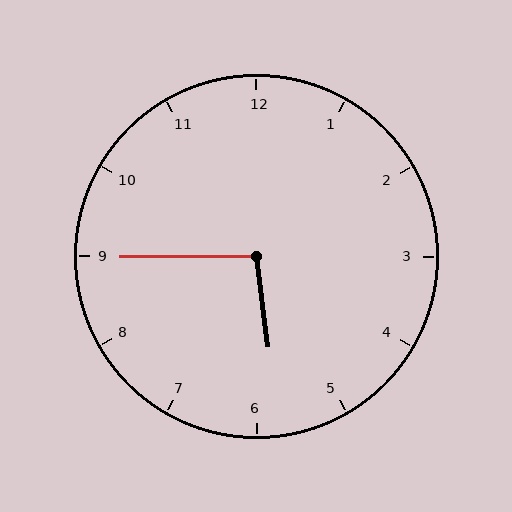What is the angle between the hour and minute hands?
Approximately 98 degrees.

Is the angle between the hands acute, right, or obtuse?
It is obtuse.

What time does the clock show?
5:45.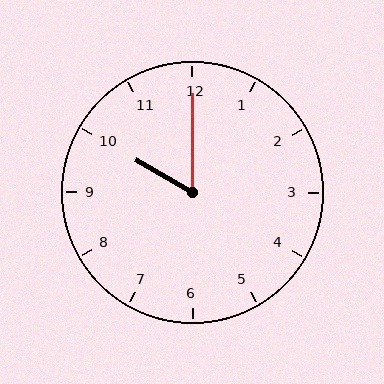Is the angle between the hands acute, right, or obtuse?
It is acute.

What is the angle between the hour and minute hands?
Approximately 60 degrees.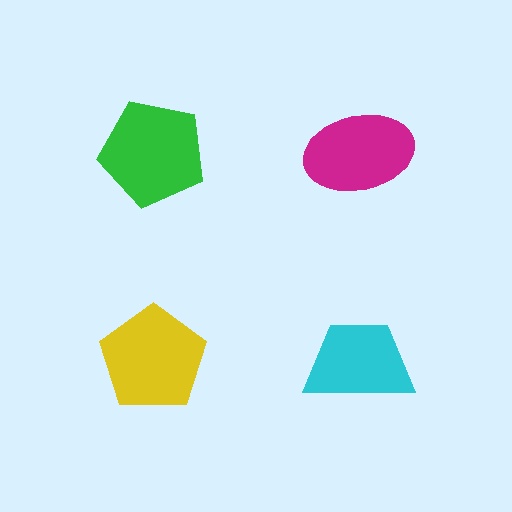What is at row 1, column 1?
A green pentagon.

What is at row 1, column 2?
A magenta ellipse.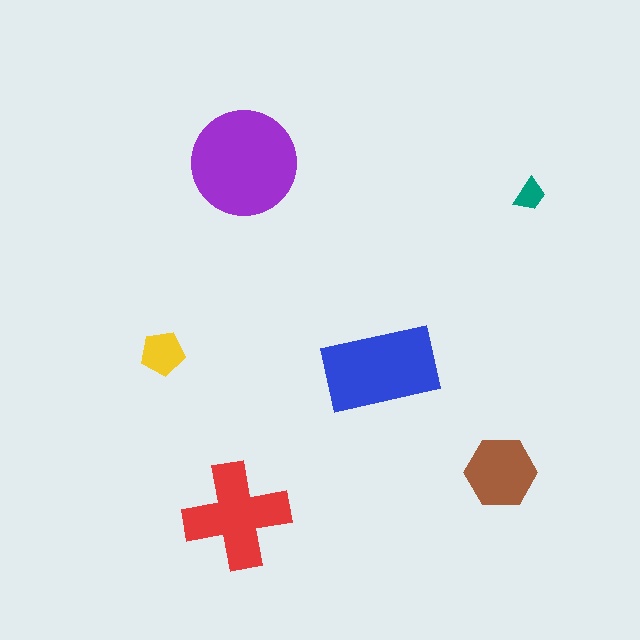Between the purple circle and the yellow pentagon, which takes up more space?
The purple circle.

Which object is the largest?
The purple circle.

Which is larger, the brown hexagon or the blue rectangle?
The blue rectangle.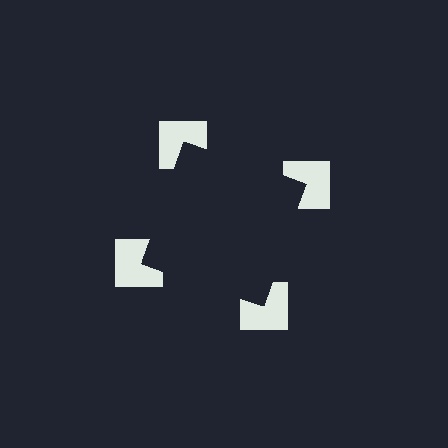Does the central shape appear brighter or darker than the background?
It typically appears slightly darker than the background, even though no actual brightness change is drawn.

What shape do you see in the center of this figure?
An illusory square — its edges are inferred from the aligned wedge cuts in the notched squares, not physically drawn.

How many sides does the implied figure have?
4 sides.